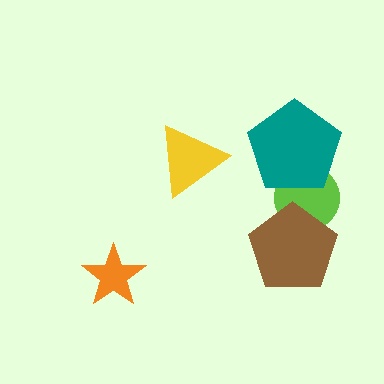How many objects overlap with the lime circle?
2 objects overlap with the lime circle.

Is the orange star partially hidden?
No, no other shape covers it.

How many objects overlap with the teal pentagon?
1 object overlaps with the teal pentagon.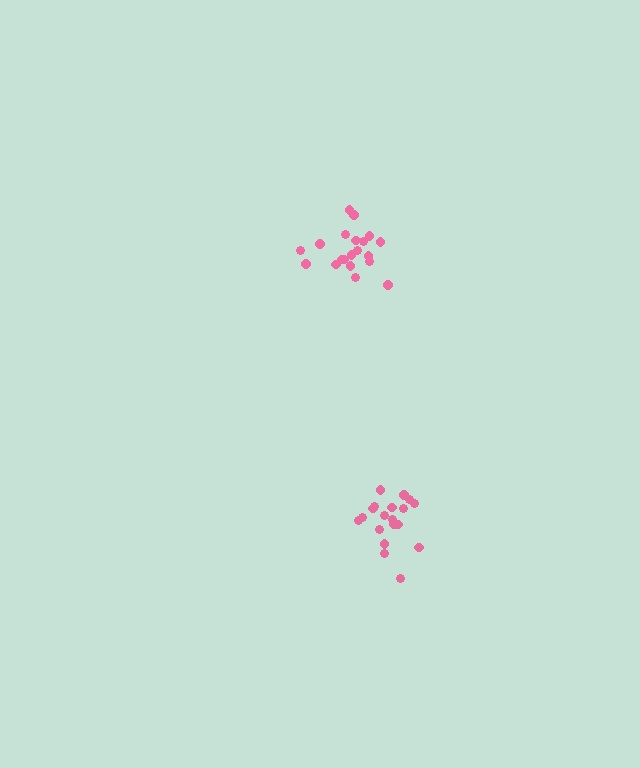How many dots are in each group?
Group 1: 20 dots, Group 2: 19 dots (39 total).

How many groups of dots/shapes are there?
There are 2 groups.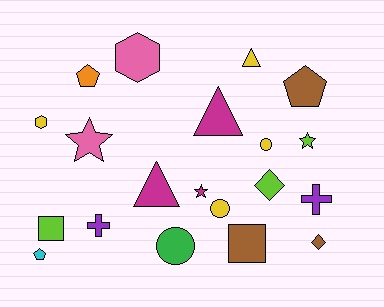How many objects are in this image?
There are 20 objects.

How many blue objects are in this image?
There are no blue objects.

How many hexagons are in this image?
There are 2 hexagons.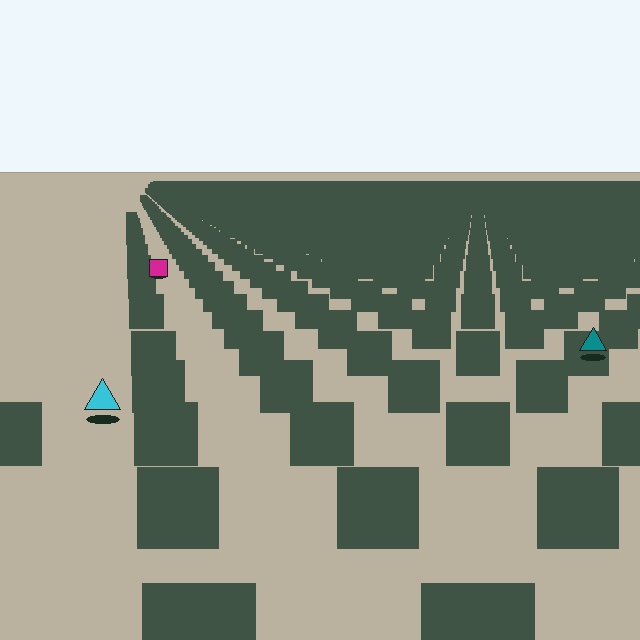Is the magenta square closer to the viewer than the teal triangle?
No. The teal triangle is closer — you can tell from the texture gradient: the ground texture is coarser near it.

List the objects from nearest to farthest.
From nearest to farthest: the cyan triangle, the teal triangle, the magenta square.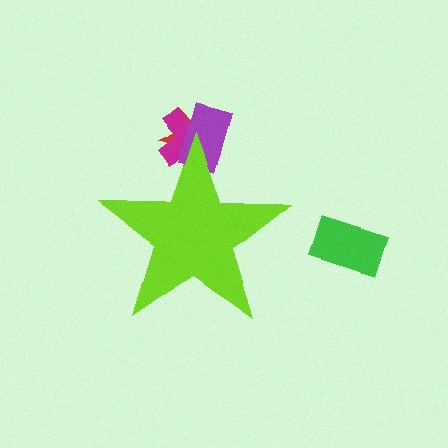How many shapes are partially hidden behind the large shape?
3 shapes are partially hidden.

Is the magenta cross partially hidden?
Yes, the magenta cross is partially hidden behind the lime star.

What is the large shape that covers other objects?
A lime star.